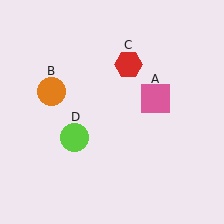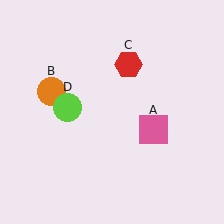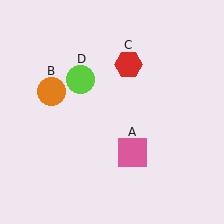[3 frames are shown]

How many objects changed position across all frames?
2 objects changed position: pink square (object A), lime circle (object D).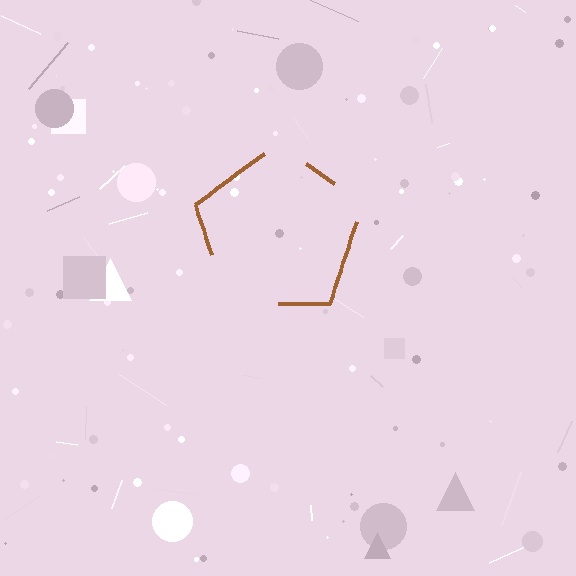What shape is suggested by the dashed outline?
The dashed outline suggests a pentagon.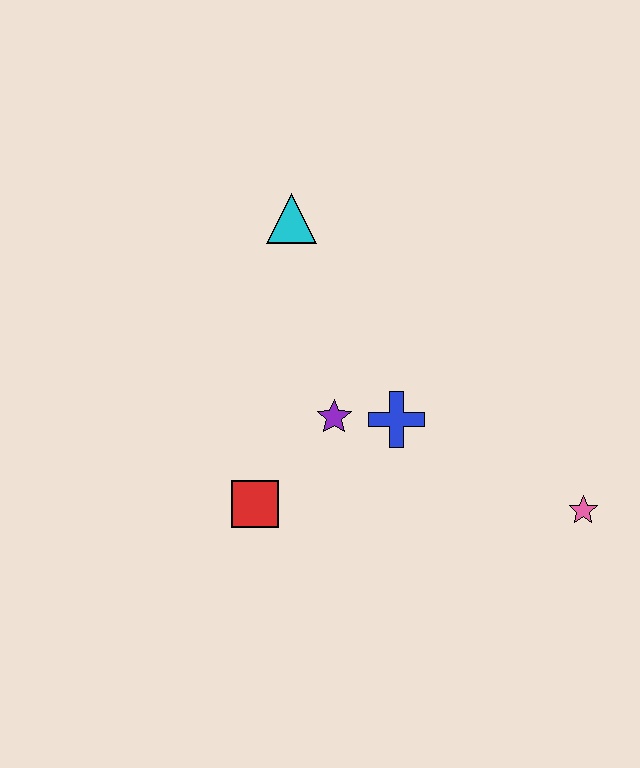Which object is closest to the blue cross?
The purple star is closest to the blue cross.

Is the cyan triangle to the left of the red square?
No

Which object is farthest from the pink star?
The cyan triangle is farthest from the pink star.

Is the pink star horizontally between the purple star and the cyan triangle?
No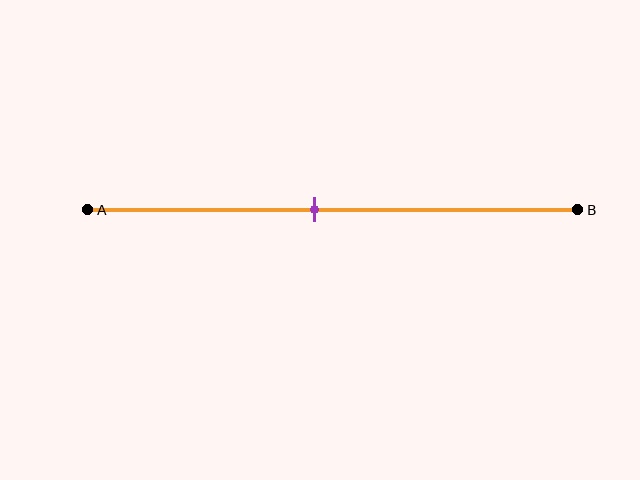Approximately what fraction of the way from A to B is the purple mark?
The purple mark is approximately 45% of the way from A to B.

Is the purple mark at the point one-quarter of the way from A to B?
No, the mark is at about 45% from A, not at the 25% one-quarter point.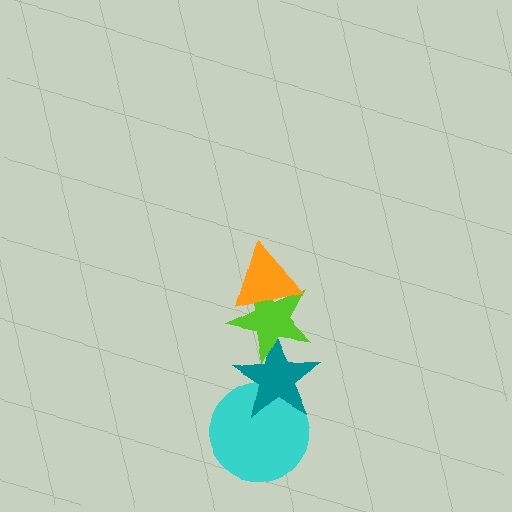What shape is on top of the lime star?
The orange triangle is on top of the lime star.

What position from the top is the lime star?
The lime star is 2nd from the top.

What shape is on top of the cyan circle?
The teal star is on top of the cyan circle.